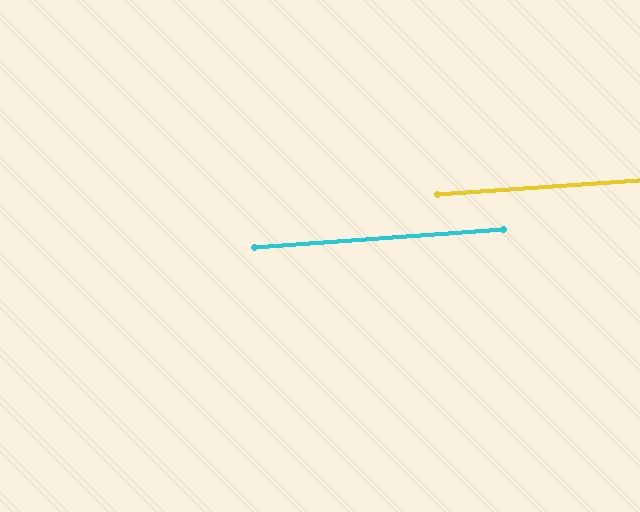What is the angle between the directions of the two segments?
Approximately 0 degrees.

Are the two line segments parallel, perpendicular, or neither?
Parallel — their directions differ by only 0.1°.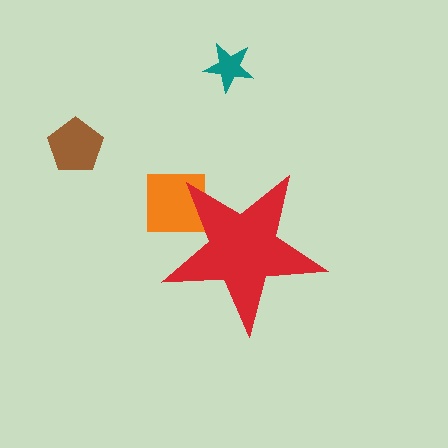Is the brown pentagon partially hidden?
No, the brown pentagon is fully visible.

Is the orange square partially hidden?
Yes, the orange square is partially hidden behind the red star.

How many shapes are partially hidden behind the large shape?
1 shape is partially hidden.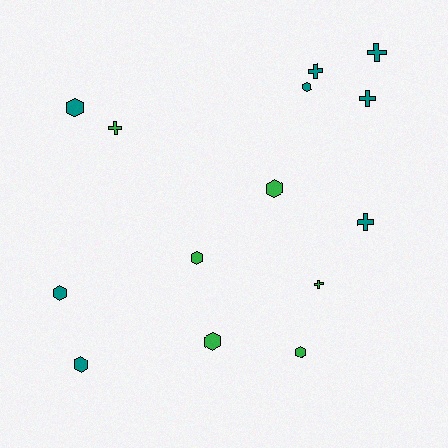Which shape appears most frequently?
Hexagon, with 8 objects.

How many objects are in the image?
There are 14 objects.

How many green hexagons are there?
There are 4 green hexagons.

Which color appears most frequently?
Teal, with 8 objects.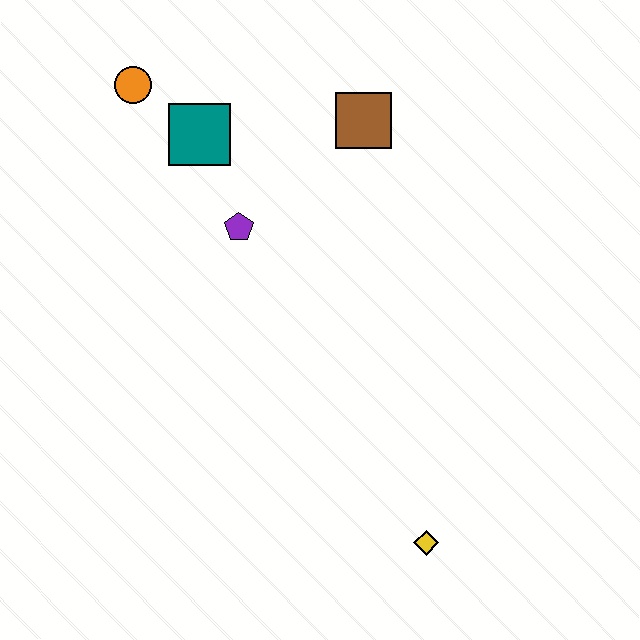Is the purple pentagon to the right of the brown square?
No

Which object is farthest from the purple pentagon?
The yellow diamond is farthest from the purple pentagon.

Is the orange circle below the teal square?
No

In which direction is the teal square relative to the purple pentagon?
The teal square is above the purple pentagon.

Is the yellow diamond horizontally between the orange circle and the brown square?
No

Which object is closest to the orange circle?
The teal square is closest to the orange circle.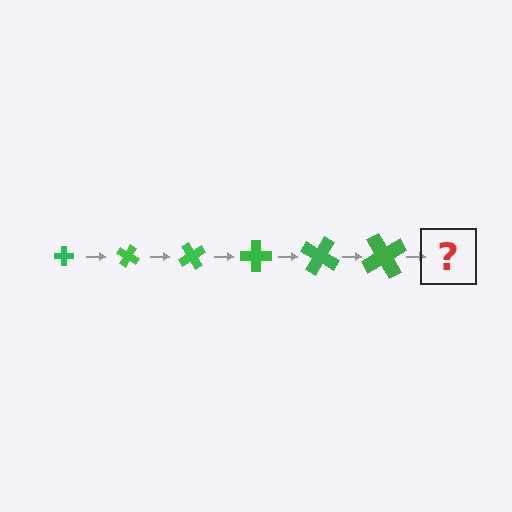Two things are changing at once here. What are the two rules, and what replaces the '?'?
The two rules are that the cross grows larger each step and it rotates 30 degrees each step. The '?' should be a cross, larger than the previous one and rotated 180 degrees from the start.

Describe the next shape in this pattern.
It should be a cross, larger than the previous one and rotated 180 degrees from the start.